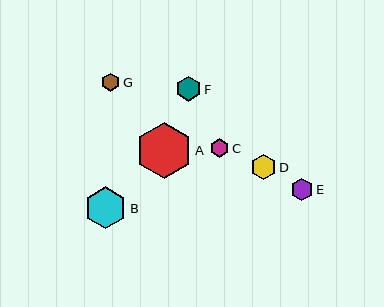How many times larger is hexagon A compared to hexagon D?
Hexagon A is approximately 2.2 times the size of hexagon D.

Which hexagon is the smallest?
Hexagon C is the smallest with a size of approximately 18 pixels.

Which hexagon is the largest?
Hexagon A is the largest with a size of approximately 56 pixels.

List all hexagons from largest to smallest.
From largest to smallest: A, B, D, F, E, G, C.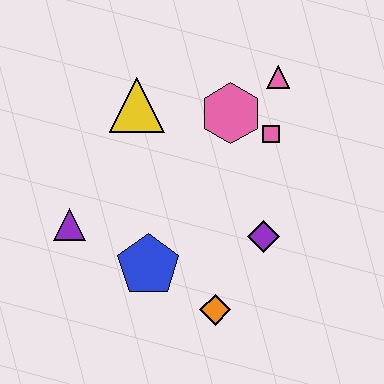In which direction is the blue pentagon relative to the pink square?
The blue pentagon is below the pink square.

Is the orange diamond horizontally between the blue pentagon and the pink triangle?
Yes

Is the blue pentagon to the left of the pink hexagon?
Yes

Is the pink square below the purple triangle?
No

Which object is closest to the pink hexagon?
The pink square is closest to the pink hexagon.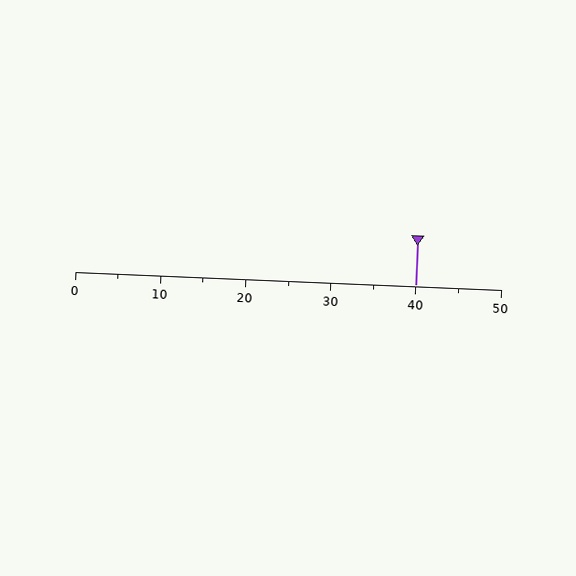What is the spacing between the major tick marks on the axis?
The major ticks are spaced 10 apart.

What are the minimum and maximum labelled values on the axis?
The axis runs from 0 to 50.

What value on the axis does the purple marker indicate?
The marker indicates approximately 40.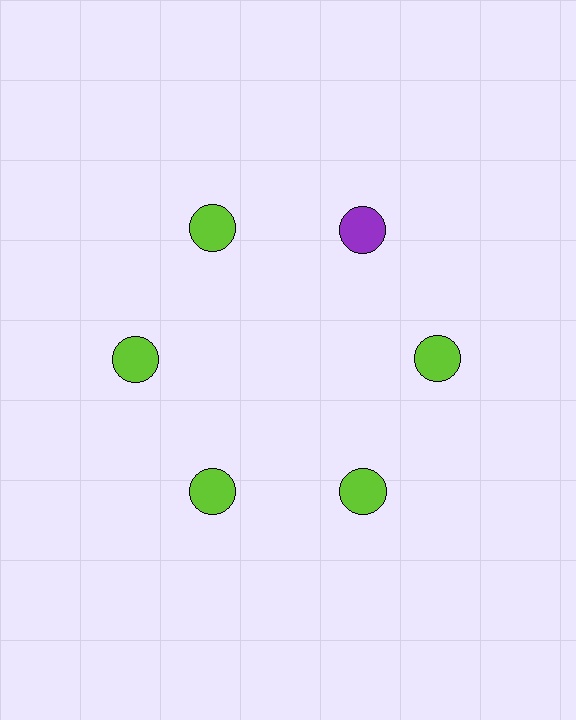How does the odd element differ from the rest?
It has a different color: purple instead of lime.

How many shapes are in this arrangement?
There are 6 shapes arranged in a ring pattern.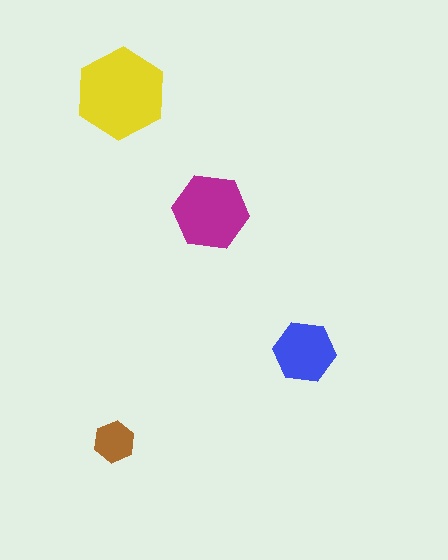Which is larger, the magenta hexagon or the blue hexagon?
The magenta one.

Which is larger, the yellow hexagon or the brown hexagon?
The yellow one.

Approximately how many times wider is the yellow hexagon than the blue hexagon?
About 1.5 times wider.